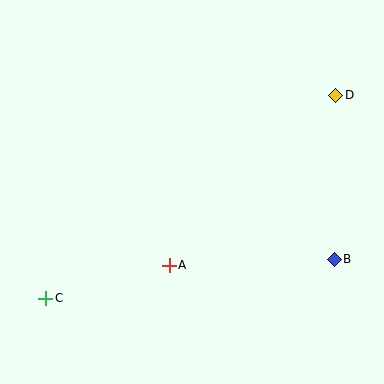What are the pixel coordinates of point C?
Point C is at (46, 298).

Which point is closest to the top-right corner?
Point D is closest to the top-right corner.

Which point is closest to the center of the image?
Point A at (169, 265) is closest to the center.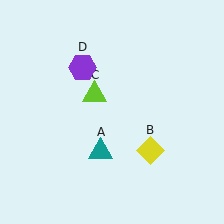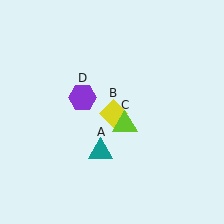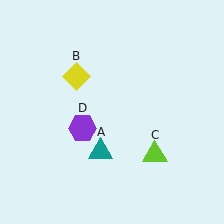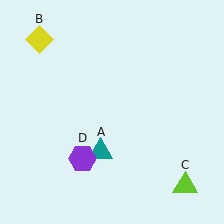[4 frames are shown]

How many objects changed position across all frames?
3 objects changed position: yellow diamond (object B), lime triangle (object C), purple hexagon (object D).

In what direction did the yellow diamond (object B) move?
The yellow diamond (object B) moved up and to the left.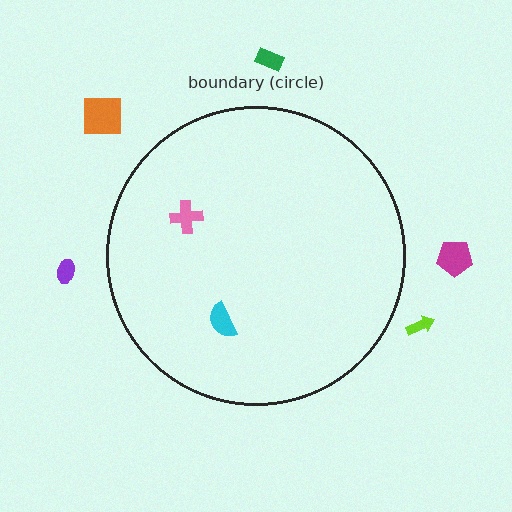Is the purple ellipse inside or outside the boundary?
Outside.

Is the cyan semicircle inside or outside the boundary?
Inside.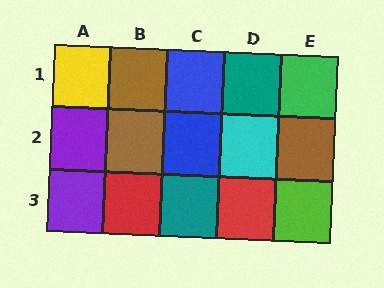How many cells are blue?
2 cells are blue.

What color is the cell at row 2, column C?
Blue.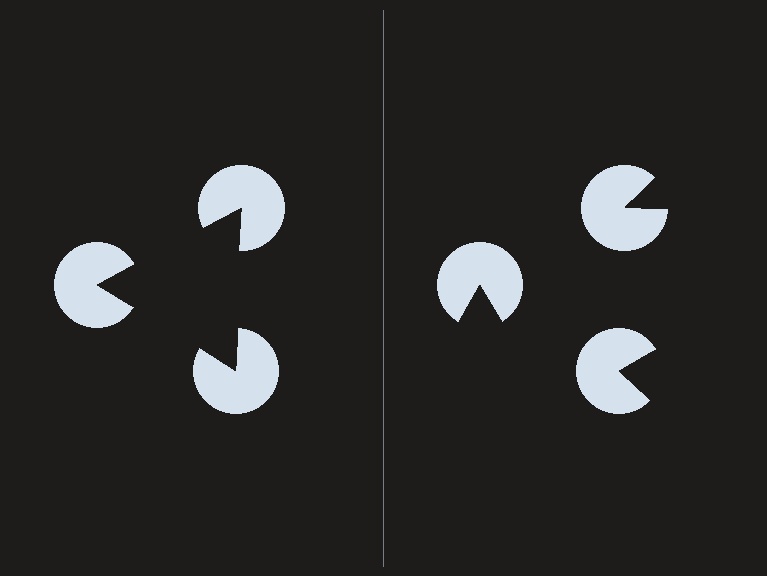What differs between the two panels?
The pac-man discs are positioned identically on both sides; only the wedge orientations differ. On the left they align to a triangle; on the right they are misaligned.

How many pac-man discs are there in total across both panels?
6 — 3 on each side.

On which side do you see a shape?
An illusory triangle appears on the left side. On the right side the wedge cuts are rotated, so no coherent shape forms.